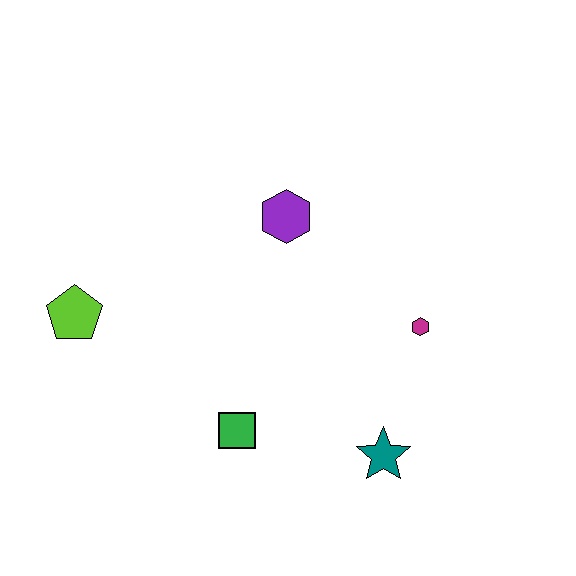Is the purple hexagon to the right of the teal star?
No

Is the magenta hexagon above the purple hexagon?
No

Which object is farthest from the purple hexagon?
The teal star is farthest from the purple hexagon.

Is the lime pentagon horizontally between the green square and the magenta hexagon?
No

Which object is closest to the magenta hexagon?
The teal star is closest to the magenta hexagon.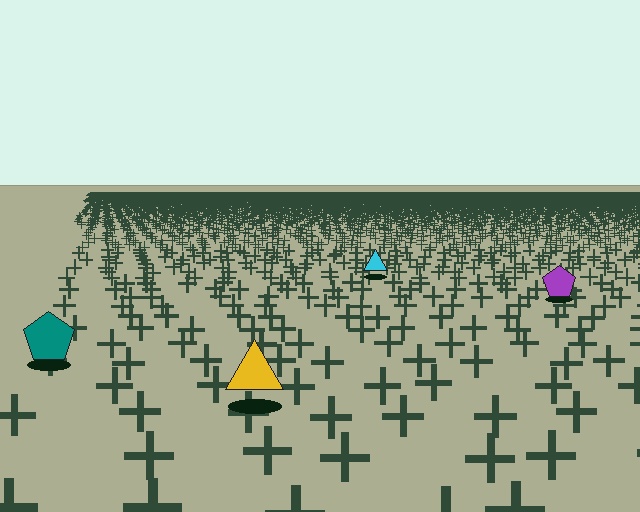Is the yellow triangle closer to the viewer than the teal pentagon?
Yes. The yellow triangle is closer — you can tell from the texture gradient: the ground texture is coarser near it.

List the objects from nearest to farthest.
From nearest to farthest: the yellow triangle, the teal pentagon, the purple pentagon, the cyan triangle.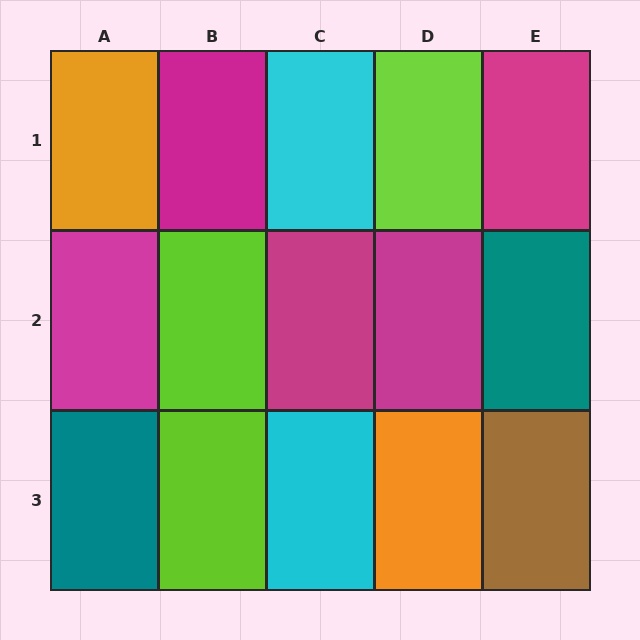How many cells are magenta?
5 cells are magenta.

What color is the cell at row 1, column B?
Magenta.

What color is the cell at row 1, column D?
Lime.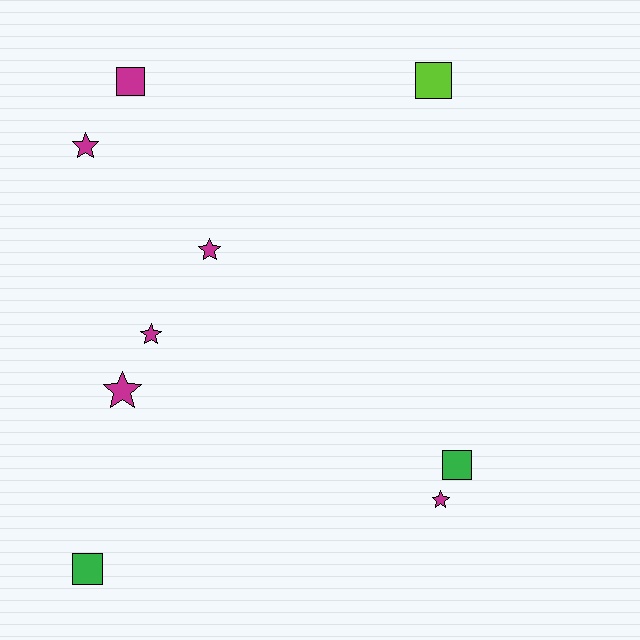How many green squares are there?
There are 2 green squares.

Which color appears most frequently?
Magenta, with 6 objects.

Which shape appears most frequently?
Star, with 5 objects.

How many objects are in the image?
There are 9 objects.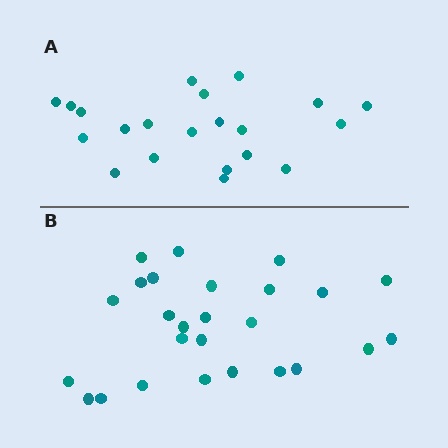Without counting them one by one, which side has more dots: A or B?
Region B (the bottom region) has more dots.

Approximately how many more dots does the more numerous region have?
Region B has about 5 more dots than region A.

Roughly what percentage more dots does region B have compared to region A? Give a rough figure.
About 25% more.